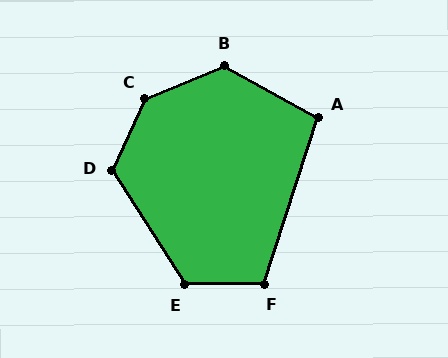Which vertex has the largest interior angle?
C, at approximately 137 degrees.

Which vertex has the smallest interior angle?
A, at approximately 100 degrees.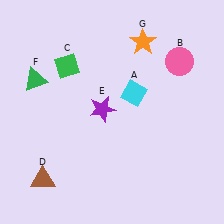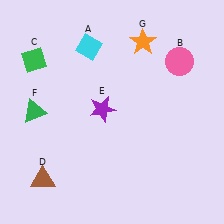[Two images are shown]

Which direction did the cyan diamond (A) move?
The cyan diamond (A) moved up.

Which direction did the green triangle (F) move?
The green triangle (F) moved down.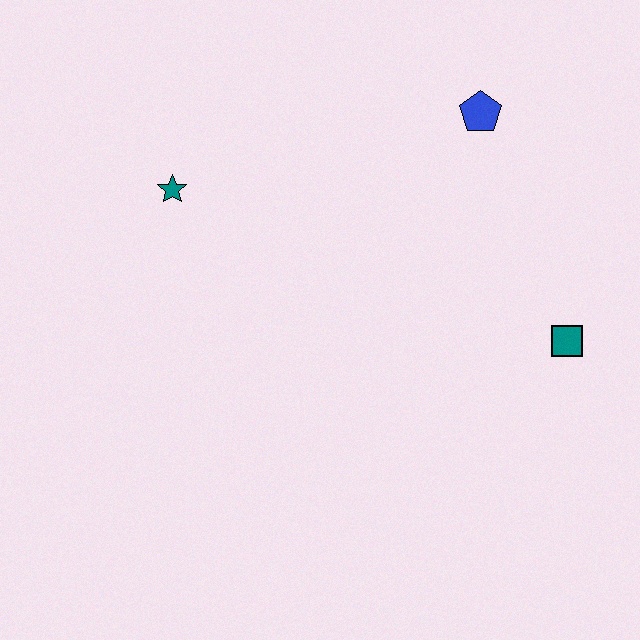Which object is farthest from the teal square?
The teal star is farthest from the teal square.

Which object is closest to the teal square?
The blue pentagon is closest to the teal square.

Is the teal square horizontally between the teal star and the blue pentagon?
No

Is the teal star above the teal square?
Yes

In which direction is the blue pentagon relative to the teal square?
The blue pentagon is above the teal square.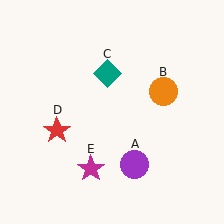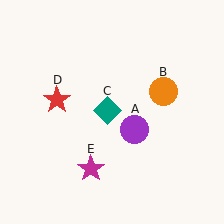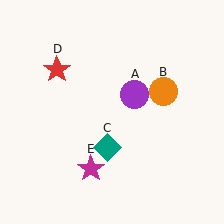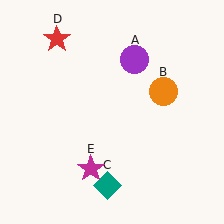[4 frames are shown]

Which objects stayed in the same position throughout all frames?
Orange circle (object B) and magenta star (object E) remained stationary.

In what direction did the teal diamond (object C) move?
The teal diamond (object C) moved down.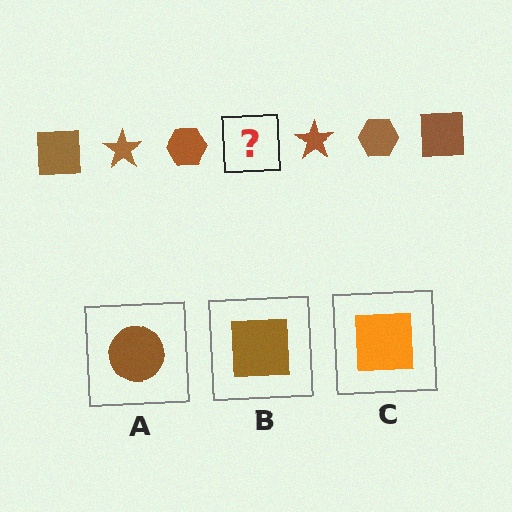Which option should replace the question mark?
Option B.